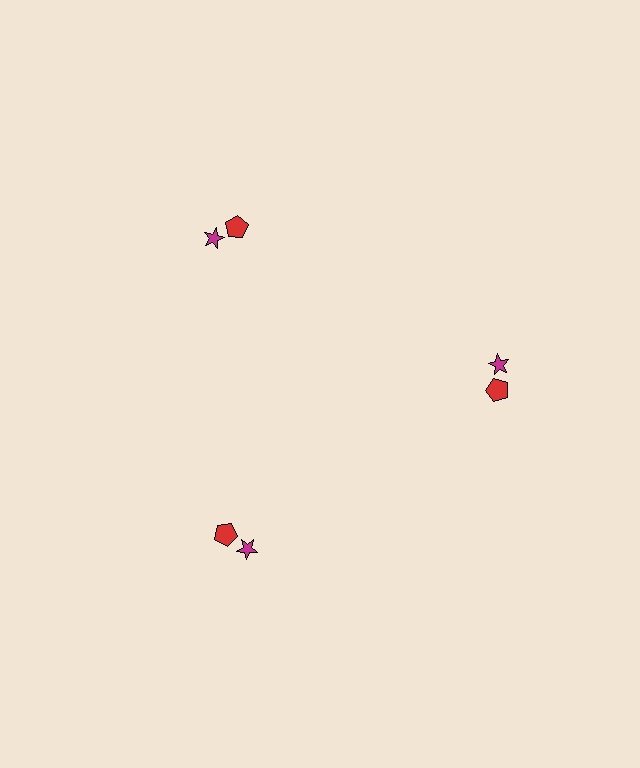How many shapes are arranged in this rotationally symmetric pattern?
There are 6 shapes, arranged in 3 groups of 2.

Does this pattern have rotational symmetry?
Yes, this pattern has 3-fold rotational symmetry. It looks the same after rotating 120 degrees around the center.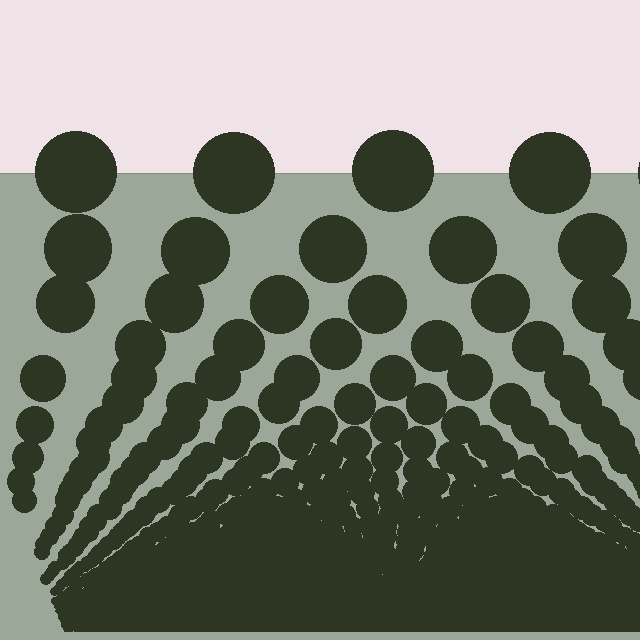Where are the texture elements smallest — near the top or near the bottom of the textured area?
Near the bottom.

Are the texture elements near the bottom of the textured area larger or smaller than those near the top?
Smaller. The gradient is inverted — elements near the bottom are smaller and denser.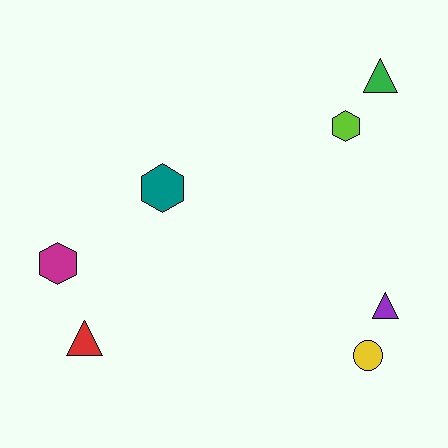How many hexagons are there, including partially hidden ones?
There are 3 hexagons.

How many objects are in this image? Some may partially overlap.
There are 7 objects.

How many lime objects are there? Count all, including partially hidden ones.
There is 1 lime object.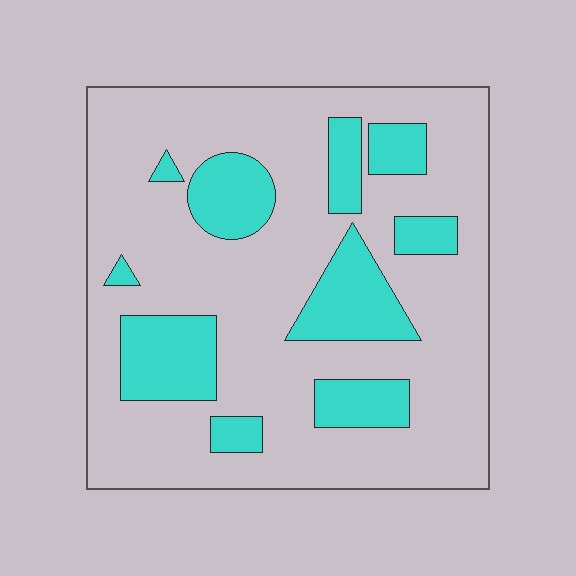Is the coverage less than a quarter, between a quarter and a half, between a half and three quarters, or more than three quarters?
Less than a quarter.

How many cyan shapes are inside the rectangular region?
10.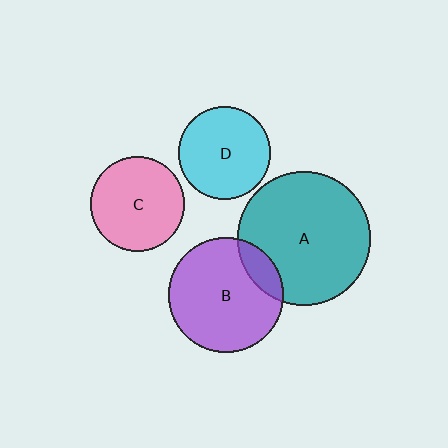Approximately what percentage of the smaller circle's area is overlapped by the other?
Approximately 15%.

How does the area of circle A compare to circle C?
Approximately 2.0 times.